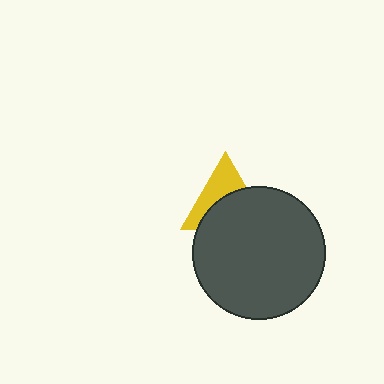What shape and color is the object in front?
The object in front is a dark gray circle.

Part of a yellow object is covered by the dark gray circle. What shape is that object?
It is a triangle.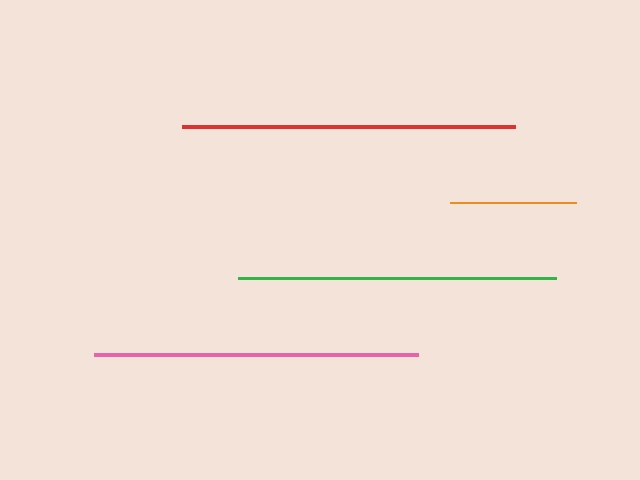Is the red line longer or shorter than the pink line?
The red line is longer than the pink line.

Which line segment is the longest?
The red line is the longest at approximately 334 pixels.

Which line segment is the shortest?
The orange line is the shortest at approximately 127 pixels.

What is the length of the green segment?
The green segment is approximately 318 pixels long.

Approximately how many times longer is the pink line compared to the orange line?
The pink line is approximately 2.5 times the length of the orange line.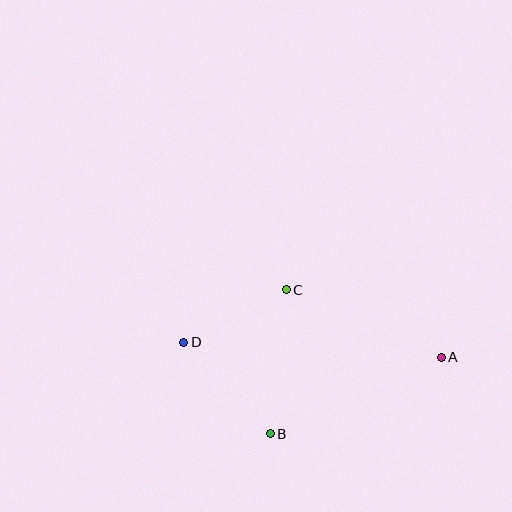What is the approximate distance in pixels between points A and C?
The distance between A and C is approximately 169 pixels.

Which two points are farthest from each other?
Points A and D are farthest from each other.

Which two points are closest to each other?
Points C and D are closest to each other.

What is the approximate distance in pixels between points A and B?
The distance between A and B is approximately 187 pixels.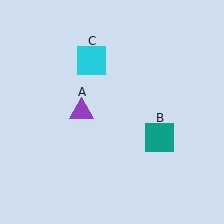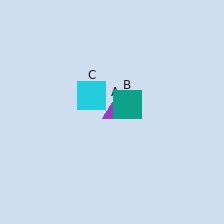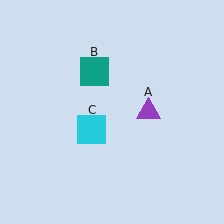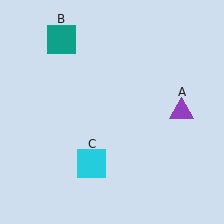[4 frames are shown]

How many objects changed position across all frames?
3 objects changed position: purple triangle (object A), teal square (object B), cyan square (object C).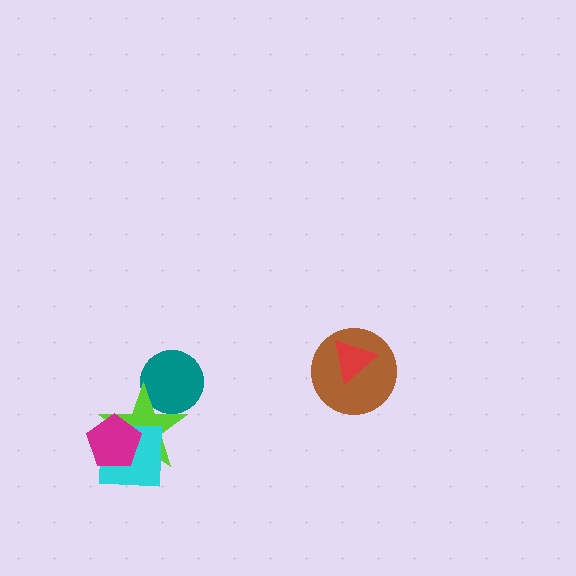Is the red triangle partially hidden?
No, no other shape covers it.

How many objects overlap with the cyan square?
2 objects overlap with the cyan square.